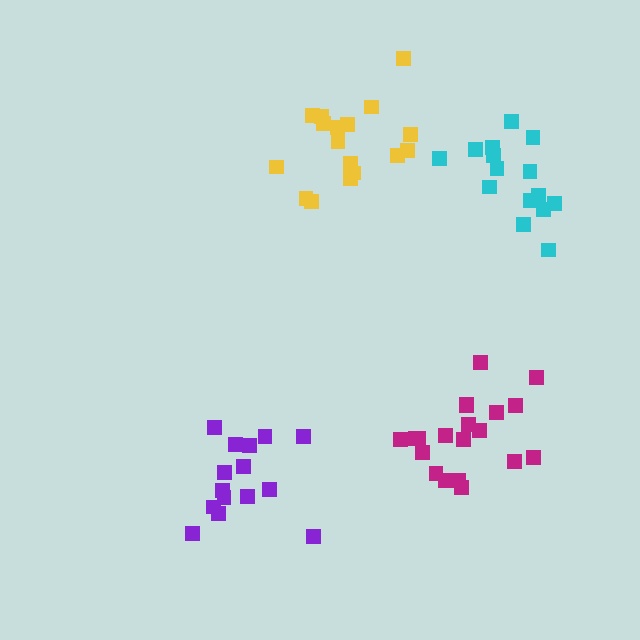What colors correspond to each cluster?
The clusters are colored: purple, yellow, magenta, cyan.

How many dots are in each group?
Group 1: 15 dots, Group 2: 17 dots, Group 3: 20 dots, Group 4: 15 dots (67 total).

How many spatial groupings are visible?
There are 4 spatial groupings.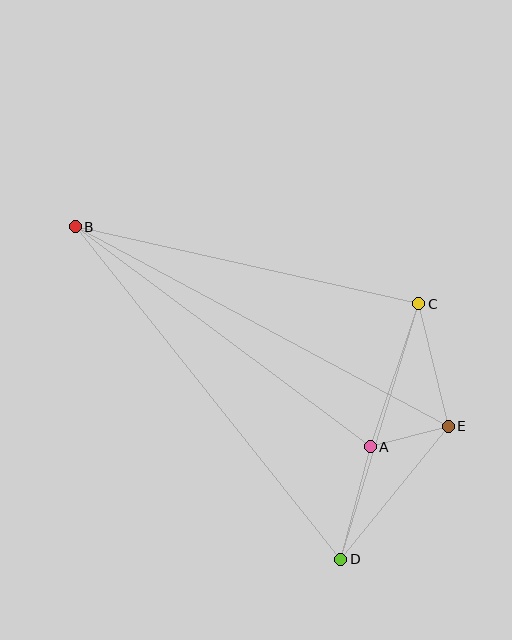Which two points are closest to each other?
Points A and E are closest to each other.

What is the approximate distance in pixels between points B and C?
The distance between B and C is approximately 352 pixels.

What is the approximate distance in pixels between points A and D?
The distance between A and D is approximately 116 pixels.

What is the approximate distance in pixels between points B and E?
The distance between B and E is approximately 423 pixels.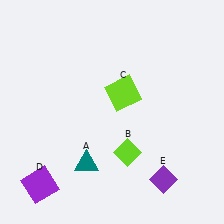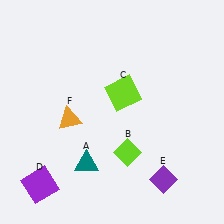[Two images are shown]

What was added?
An orange triangle (F) was added in Image 2.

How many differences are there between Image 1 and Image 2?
There is 1 difference between the two images.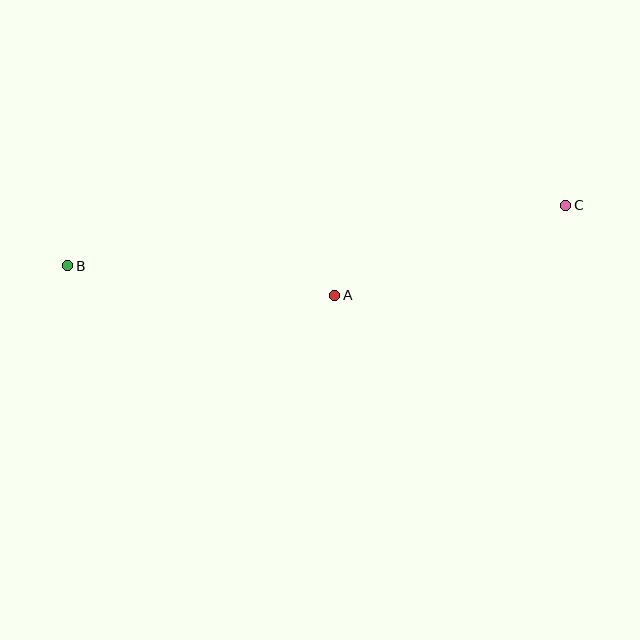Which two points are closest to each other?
Points A and C are closest to each other.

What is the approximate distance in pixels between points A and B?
The distance between A and B is approximately 269 pixels.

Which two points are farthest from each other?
Points B and C are farthest from each other.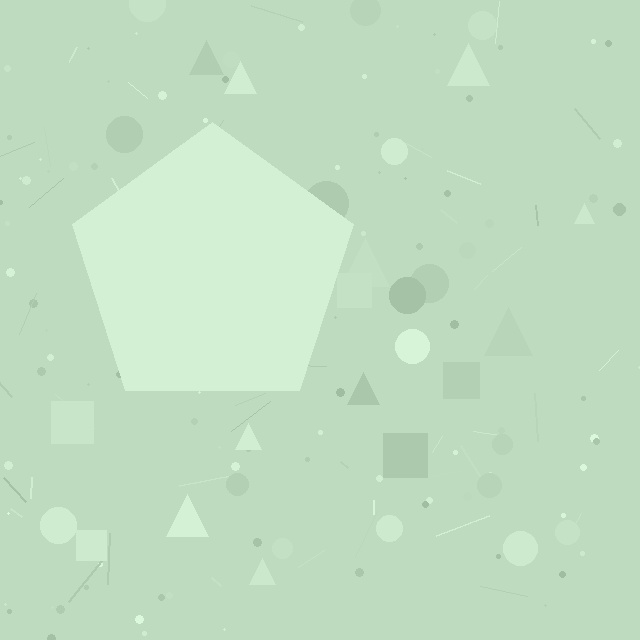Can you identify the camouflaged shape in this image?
The camouflaged shape is a pentagon.